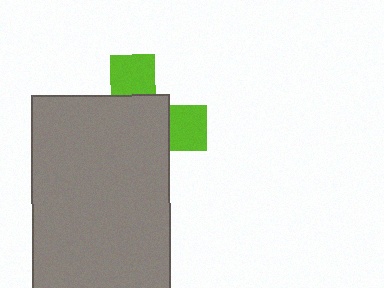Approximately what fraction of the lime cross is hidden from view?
Roughly 69% of the lime cross is hidden behind the gray rectangle.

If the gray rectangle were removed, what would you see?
You would see the complete lime cross.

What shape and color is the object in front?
The object in front is a gray rectangle.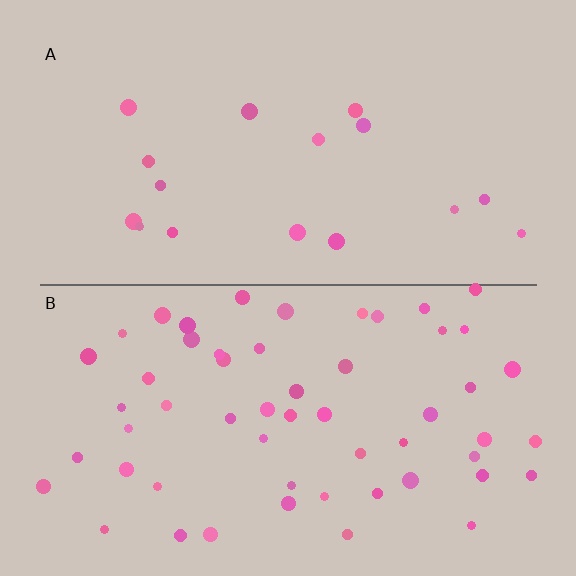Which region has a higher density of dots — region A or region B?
B (the bottom).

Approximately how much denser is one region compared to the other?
Approximately 3.3× — region B over region A.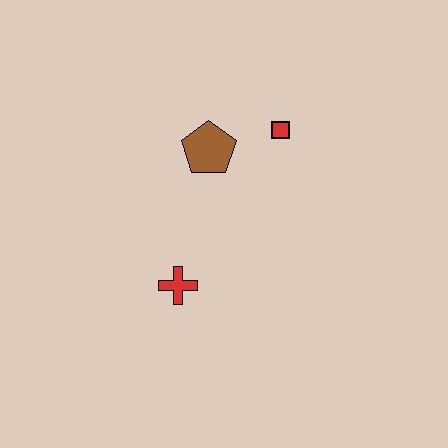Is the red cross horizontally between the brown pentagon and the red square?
No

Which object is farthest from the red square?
The red cross is farthest from the red square.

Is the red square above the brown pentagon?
Yes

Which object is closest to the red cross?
The brown pentagon is closest to the red cross.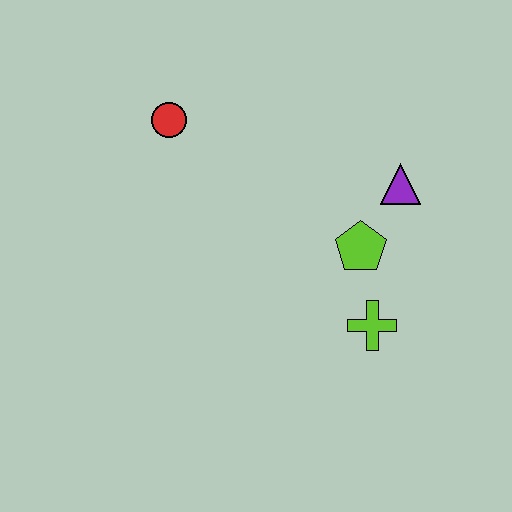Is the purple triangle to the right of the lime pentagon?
Yes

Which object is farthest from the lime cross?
The red circle is farthest from the lime cross.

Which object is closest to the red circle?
The lime pentagon is closest to the red circle.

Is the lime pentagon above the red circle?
No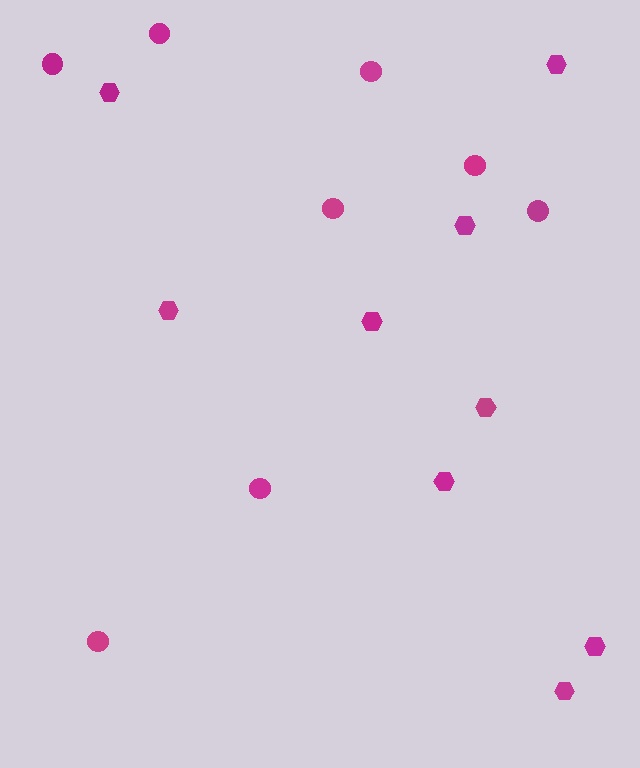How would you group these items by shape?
There are 2 groups: one group of circles (8) and one group of hexagons (9).